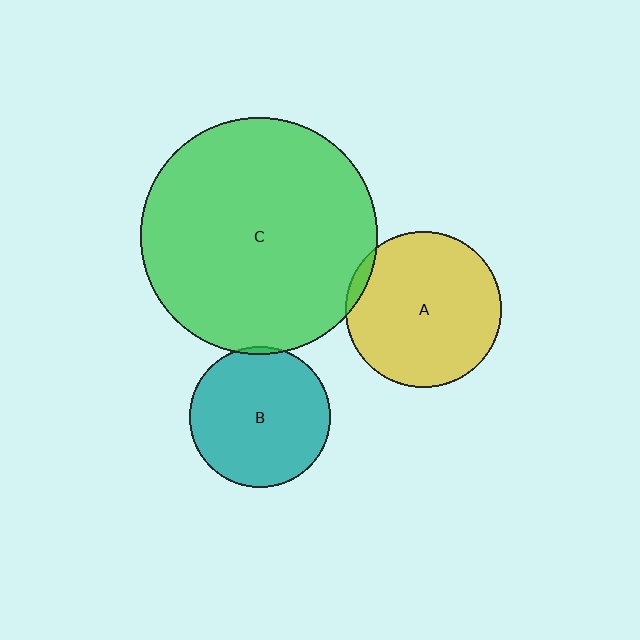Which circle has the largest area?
Circle C (green).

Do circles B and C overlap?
Yes.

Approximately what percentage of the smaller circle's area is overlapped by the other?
Approximately 5%.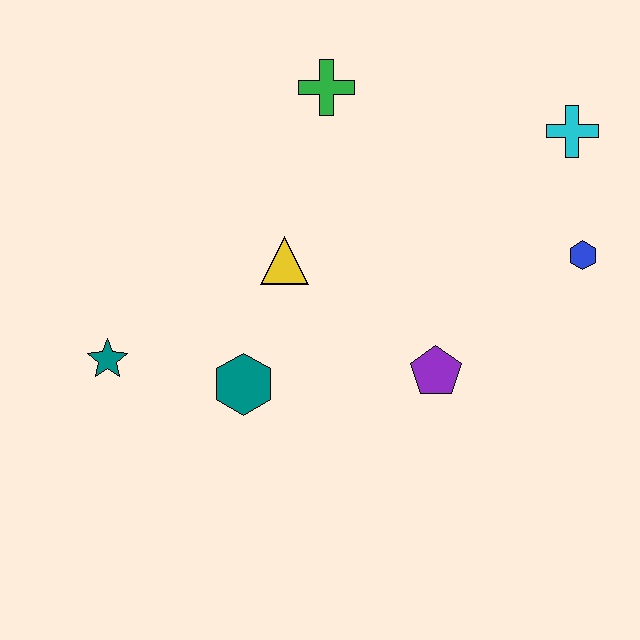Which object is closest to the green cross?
The yellow triangle is closest to the green cross.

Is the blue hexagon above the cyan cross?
No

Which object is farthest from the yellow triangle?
The cyan cross is farthest from the yellow triangle.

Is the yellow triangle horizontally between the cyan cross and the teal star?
Yes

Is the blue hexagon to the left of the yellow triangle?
No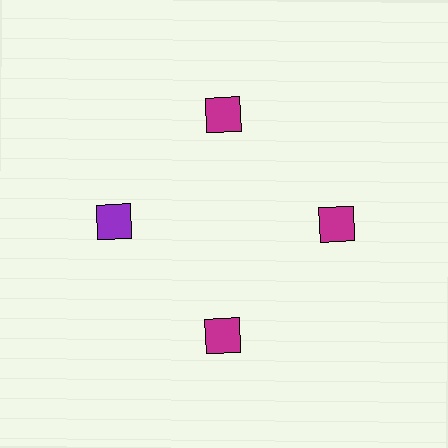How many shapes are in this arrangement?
There are 4 shapes arranged in a ring pattern.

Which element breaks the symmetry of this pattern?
The purple diamond at roughly the 9 o'clock position breaks the symmetry. All other shapes are magenta diamonds.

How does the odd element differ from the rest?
It has a different color: purple instead of magenta.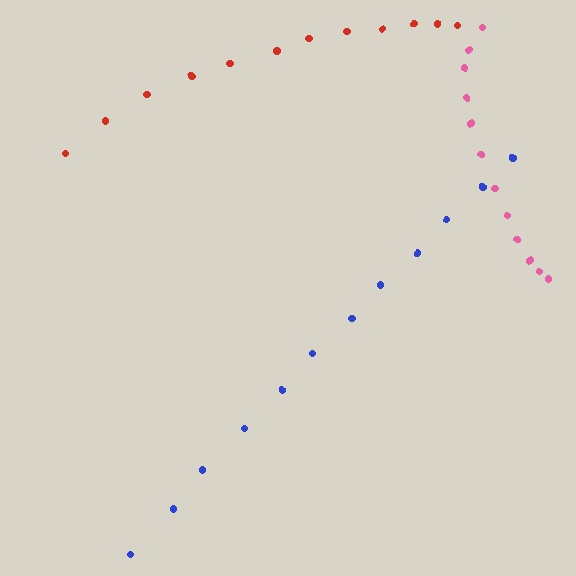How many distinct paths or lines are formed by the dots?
There are 3 distinct paths.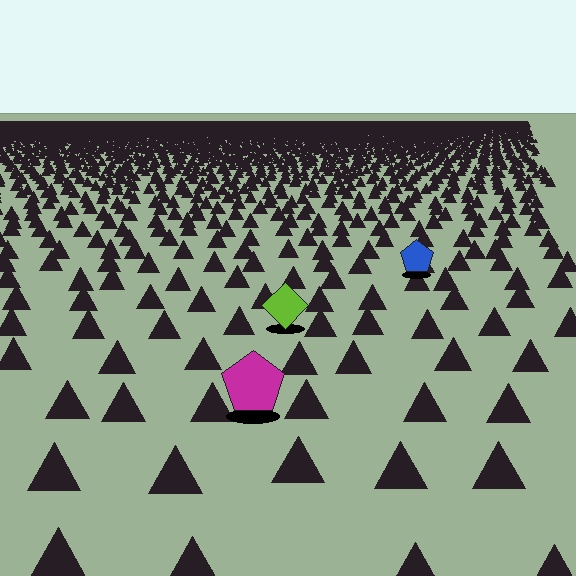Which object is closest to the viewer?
The magenta pentagon is closest. The texture marks near it are larger and more spread out.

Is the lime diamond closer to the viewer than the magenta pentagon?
No. The magenta pentagon is closer — you can tell from the texture gradient: the ground texture is coarser near it.